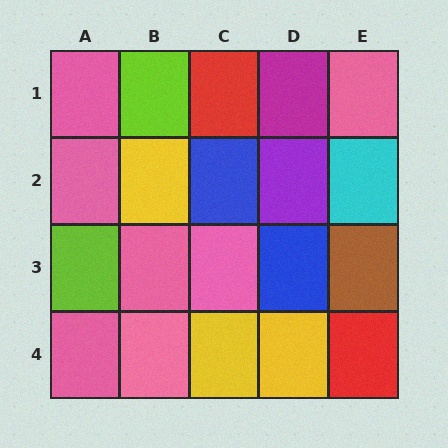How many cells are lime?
2 cells are lime.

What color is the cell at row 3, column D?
Blue.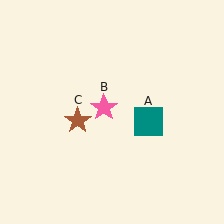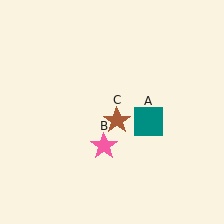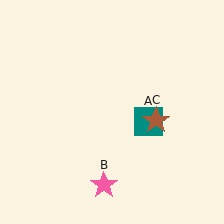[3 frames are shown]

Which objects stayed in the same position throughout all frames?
Teal square (object A) remained stationary.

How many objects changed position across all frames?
2 objects changed position: pink star (object B), brown star (object C).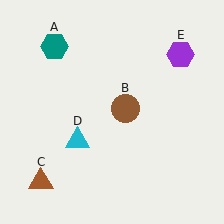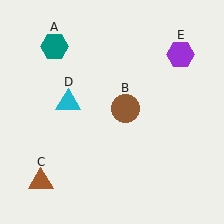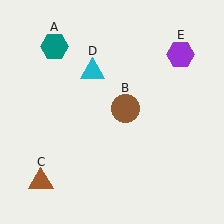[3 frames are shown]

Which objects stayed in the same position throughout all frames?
Teal hexagon (object A) and brown circle (object B) and brown triangle (object C) and purple hexagon (object E) remained stationary.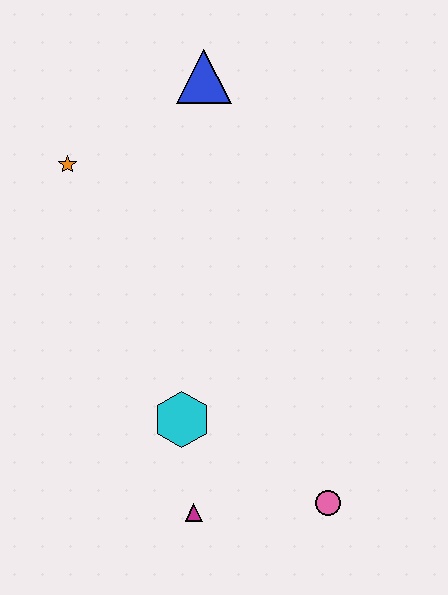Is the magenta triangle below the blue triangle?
Yes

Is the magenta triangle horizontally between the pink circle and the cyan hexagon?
Yes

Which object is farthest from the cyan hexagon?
The blue triangle is farthest from the cyan hexagon.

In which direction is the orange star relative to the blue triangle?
The orange star is to the left of the blue triangle.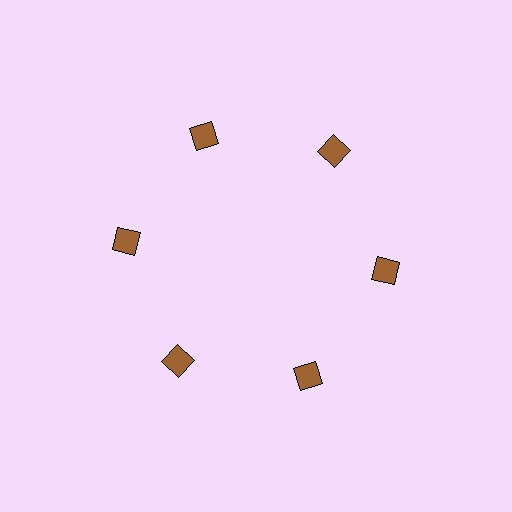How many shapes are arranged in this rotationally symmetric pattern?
There are 6 shapes, arranged in 6 groups of 1.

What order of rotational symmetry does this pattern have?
This pattern has 6-fold rotational symmetry.